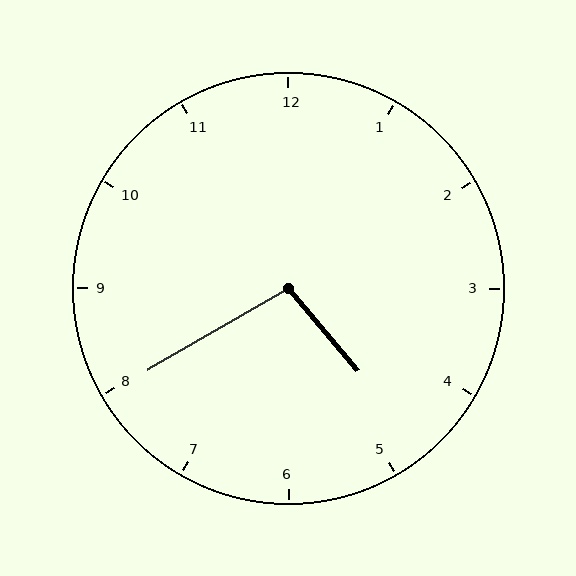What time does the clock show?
4:40.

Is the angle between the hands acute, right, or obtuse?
It is obtuse.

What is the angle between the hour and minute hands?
Approximately 100 degrees.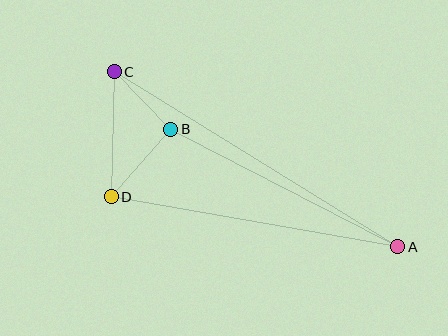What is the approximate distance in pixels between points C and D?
The distance between C and D is approximately 125 pixels.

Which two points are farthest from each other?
Points A and C are farthest from each other.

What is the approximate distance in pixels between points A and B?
The distance between A and B is approximately 256 pixels.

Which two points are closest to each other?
Points B and C are closest to each other.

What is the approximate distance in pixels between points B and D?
The distance between B and D is approximately 90 pixels.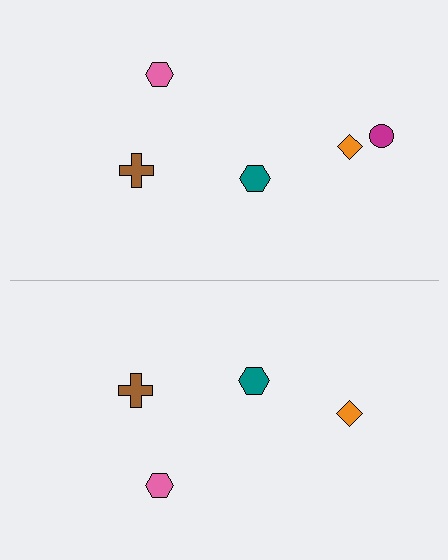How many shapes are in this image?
There are 9 shapes in this image.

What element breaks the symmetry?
A magenta circle is missing from the bottom side.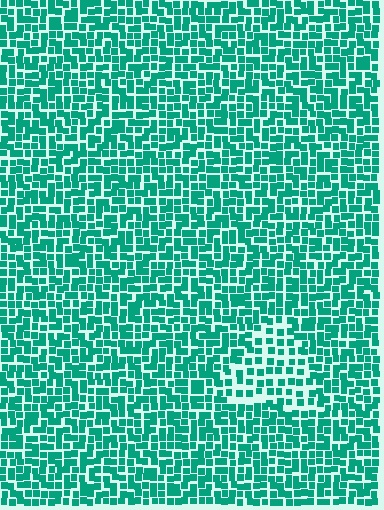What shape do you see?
I see a triangle.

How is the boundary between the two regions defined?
The boundary is defined by a change in element density (approximately 1.7x ratio). All elements are the same color, size, and shape.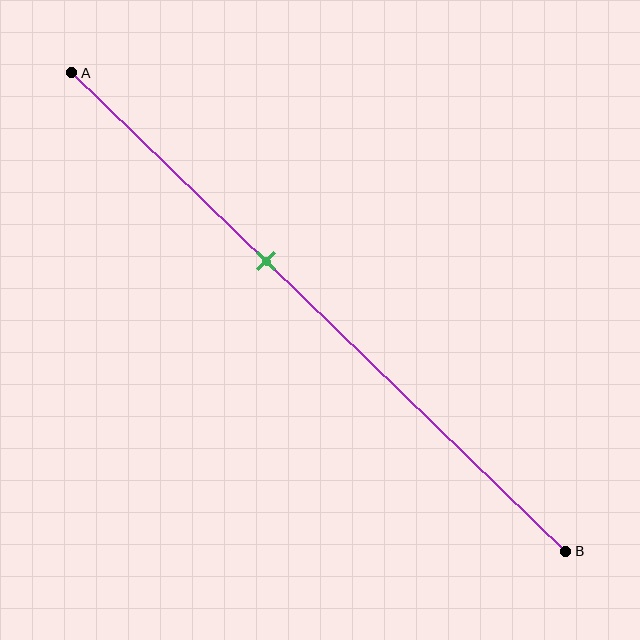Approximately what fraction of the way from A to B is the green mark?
The green mark is approximately 40% of the way from A to B.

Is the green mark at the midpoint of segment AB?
No, the mark is at about 40% from A, not at the 50% midpoint.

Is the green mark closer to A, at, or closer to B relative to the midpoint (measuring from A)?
The green mark is closer to point A than the midpoint of segment AB.